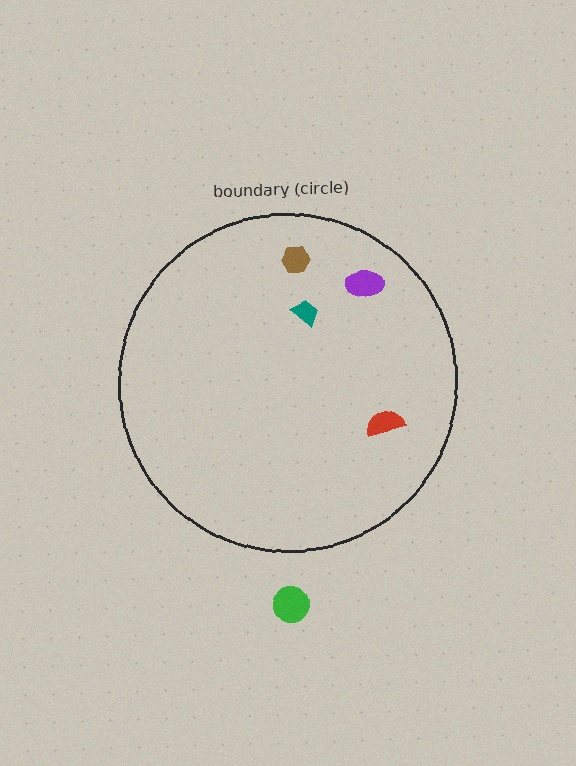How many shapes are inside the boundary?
4 inside, 1 outside.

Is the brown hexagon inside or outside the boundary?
Inside.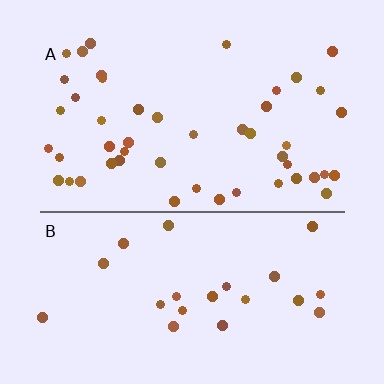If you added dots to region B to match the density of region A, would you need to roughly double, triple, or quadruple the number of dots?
Approximately double.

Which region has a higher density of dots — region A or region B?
A (the top).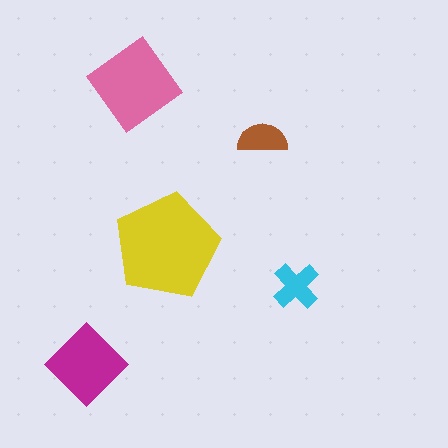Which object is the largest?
The yellow pentagon.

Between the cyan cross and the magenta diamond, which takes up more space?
The magenta diamond.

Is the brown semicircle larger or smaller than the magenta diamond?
Smaller.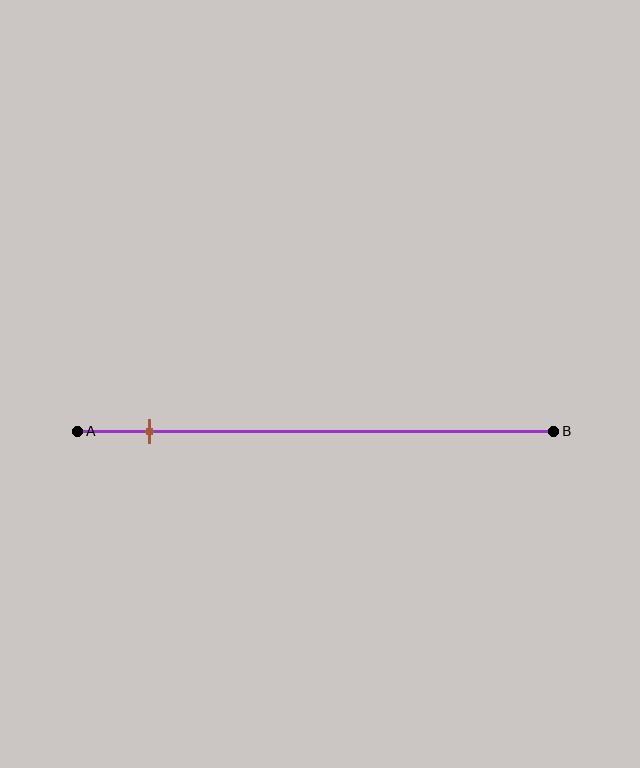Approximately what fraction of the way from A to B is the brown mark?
The brown mark is approximately 15% of the way from A to B.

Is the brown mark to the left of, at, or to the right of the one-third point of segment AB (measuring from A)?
The brown mark is to the left of the one-third point of segment AB.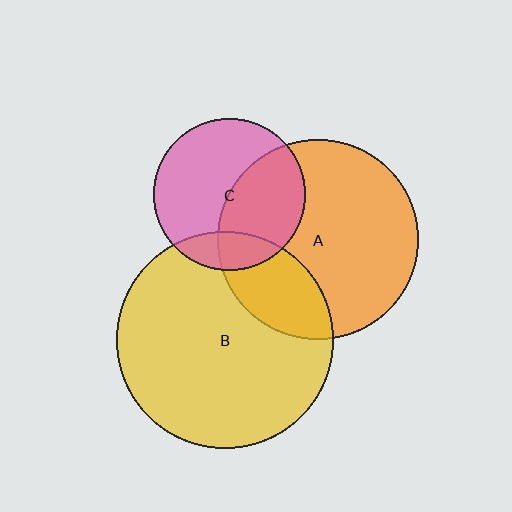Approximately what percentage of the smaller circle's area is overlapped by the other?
Approximately 25%.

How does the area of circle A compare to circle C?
Approximately 1.7 times.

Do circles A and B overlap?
Yes.